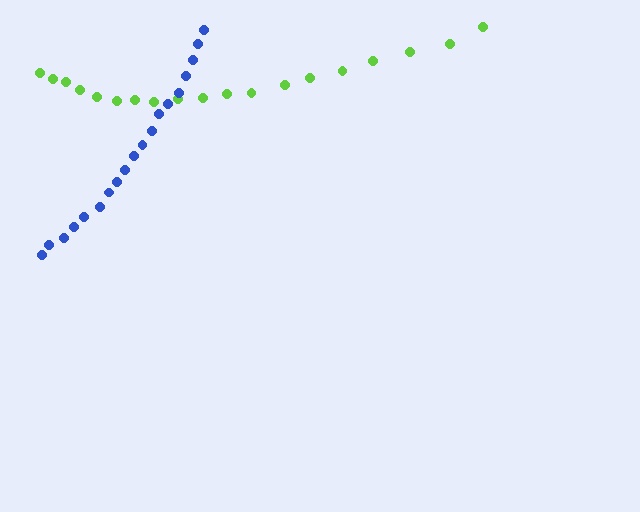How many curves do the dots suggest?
There are 2 distinct paths.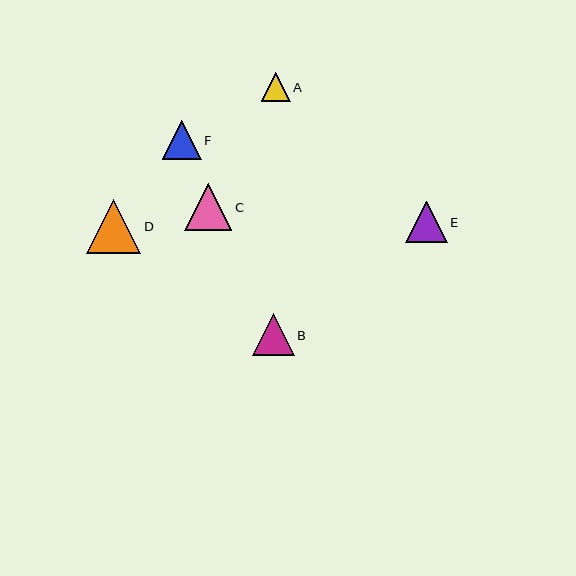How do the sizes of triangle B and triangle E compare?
Triangle B and triangle E are approximately the same size.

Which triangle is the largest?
Triangle D is the largest with a size of approximately 54 pixels.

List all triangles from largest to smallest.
From largest to smallest: D, C, B, E, F, A.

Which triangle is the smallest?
Triangle A is the smallest with a size of approximately 29 pixels.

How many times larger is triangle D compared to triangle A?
Triangle D is approximately 1.9 times the size of triangle A.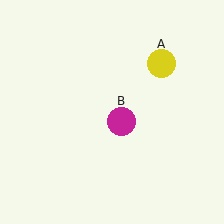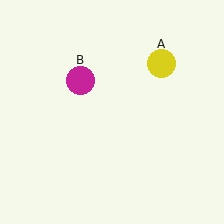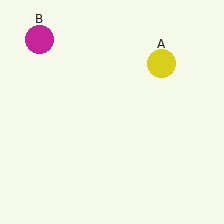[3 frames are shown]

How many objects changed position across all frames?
1 object changed position: magenta circle (object B).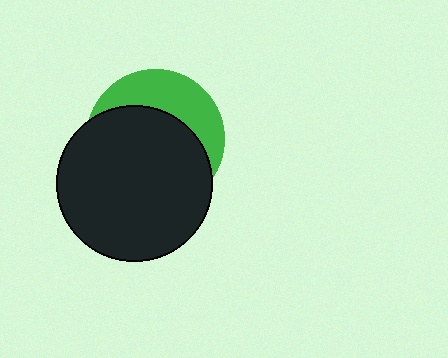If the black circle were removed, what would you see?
You would see the complete green circle.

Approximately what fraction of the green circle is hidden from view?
Roughly 66% of the green circle is hidden behind the black circle.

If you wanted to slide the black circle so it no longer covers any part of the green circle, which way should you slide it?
Slide it down — that is the most direct way to separate the two shapes.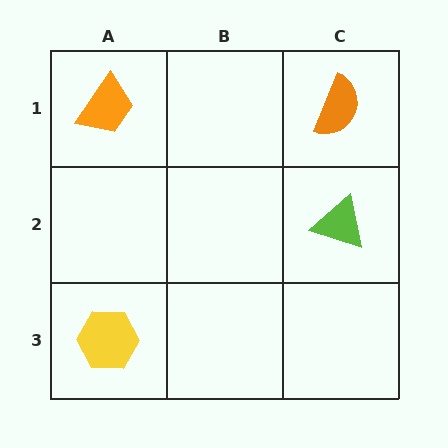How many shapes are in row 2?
1 shape.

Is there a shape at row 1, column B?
No, that cell is empty.